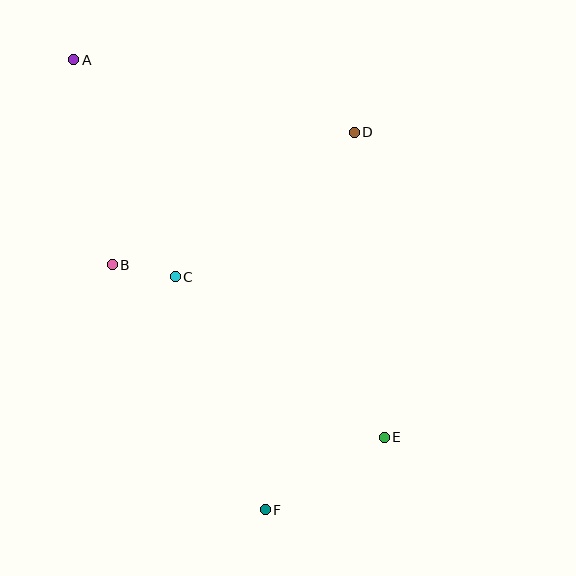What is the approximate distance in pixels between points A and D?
The distance between A and D is approximately 289 pixels.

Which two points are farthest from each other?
Points A and F are farthest from each other.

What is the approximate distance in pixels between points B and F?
The distance between B and F is approximately 289 pixels.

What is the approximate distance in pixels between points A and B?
The distance between A and B is approximately 209 pixels.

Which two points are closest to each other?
Points B and C are closest to each other.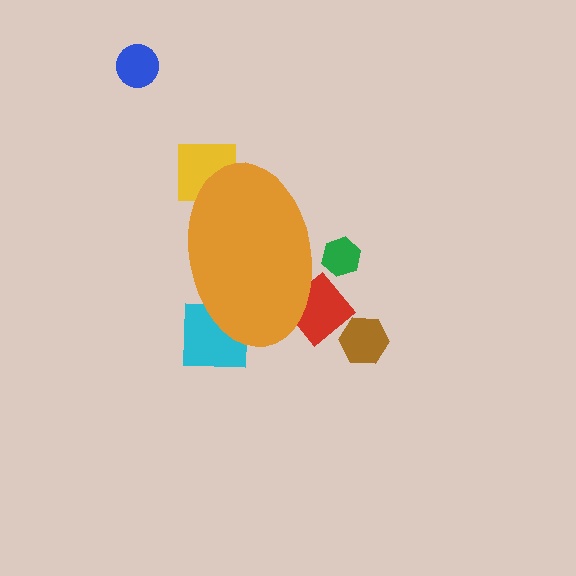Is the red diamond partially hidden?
Yes, the red diamond is partially hidden behind the orange ellipse.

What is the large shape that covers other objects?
An orange ellipse.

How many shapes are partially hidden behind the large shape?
4 shapes are partially hidden.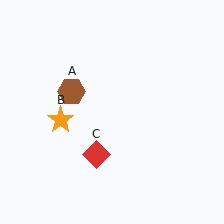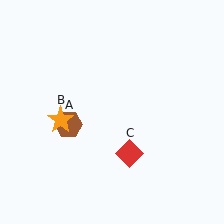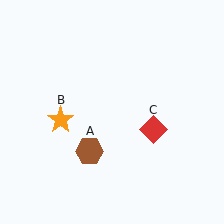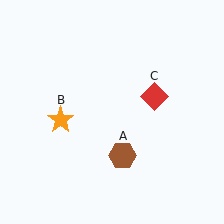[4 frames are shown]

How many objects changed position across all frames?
2 objects changed position: brown hexagon (object A), red diamond (object C).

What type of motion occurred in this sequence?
The brown hexagon (object A), red diamond (object C) rotated counterclockwise around the center of the scene.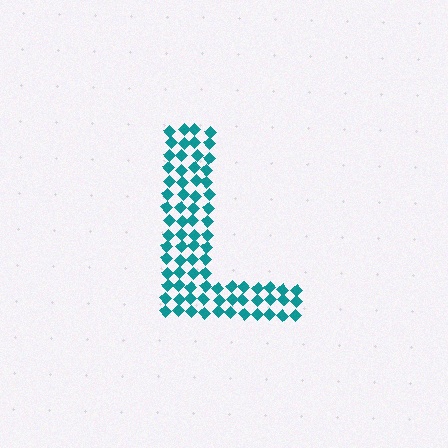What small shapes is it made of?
It is made of small diamonds.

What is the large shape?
The large shape is the letter L.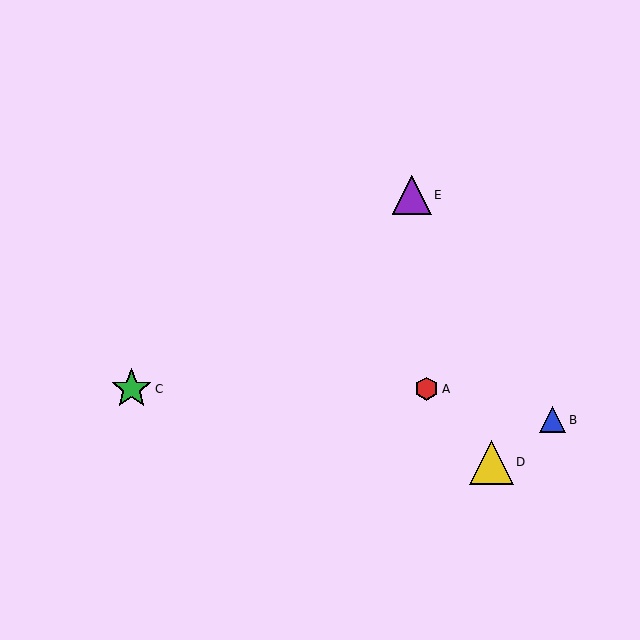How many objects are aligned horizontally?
2 objects (A, C) are aligned horizontally.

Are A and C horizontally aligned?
Yes, both are at y≈389.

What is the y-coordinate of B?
Object B is at y≈420.